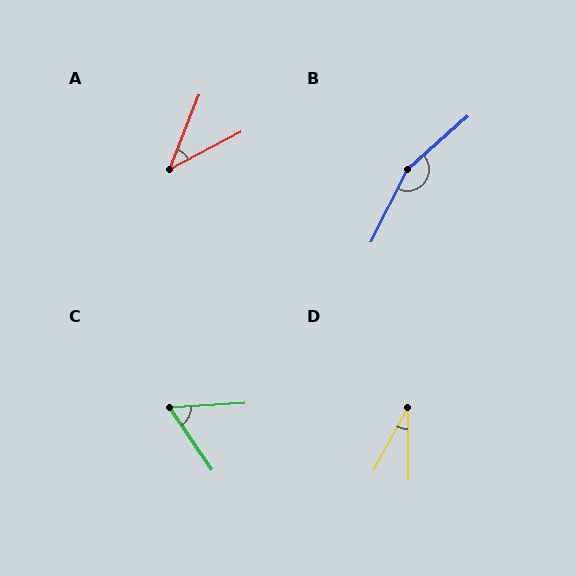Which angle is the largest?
B, at approximately 158 degrees.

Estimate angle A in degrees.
Approximately 41 degrees.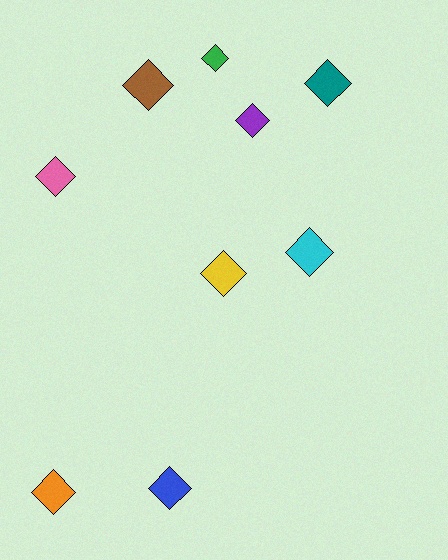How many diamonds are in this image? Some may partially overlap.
There are 9 diamonds.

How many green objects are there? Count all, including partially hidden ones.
There is 1 green object.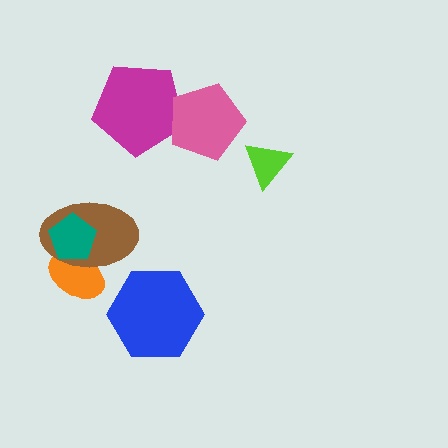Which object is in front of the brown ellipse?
The teal pentagon is in front of the brown ellipse.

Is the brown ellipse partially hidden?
Yes, it is partially covered by another shape.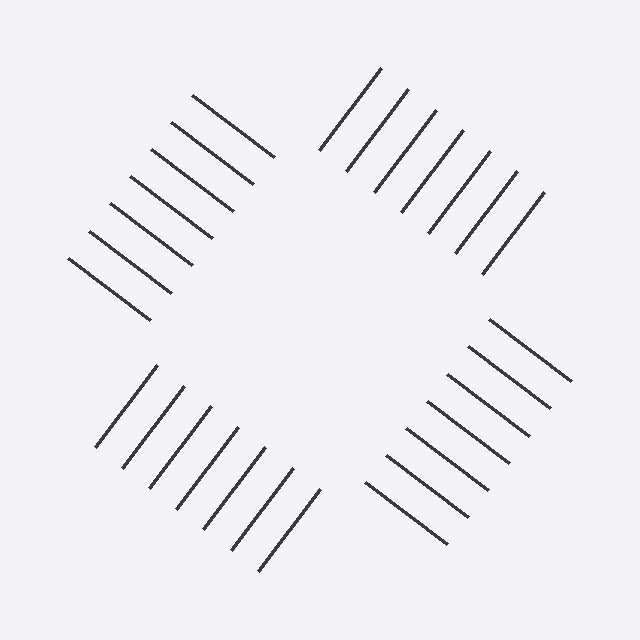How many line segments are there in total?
28 — 7 along each of the 4 edges.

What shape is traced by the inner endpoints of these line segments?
An illusory square — the line segments terminate on its edges but no continuous stroke is drawn.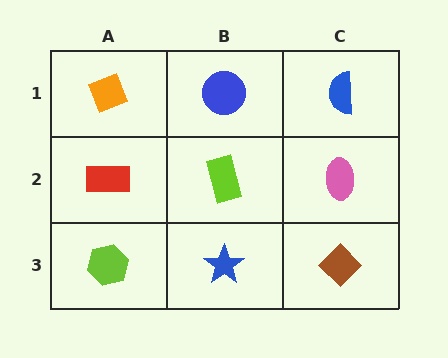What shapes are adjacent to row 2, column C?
A blue semicircle (row 1, column C), a brown diamond (row 3, column C), a lime rectangle (row 2, column B).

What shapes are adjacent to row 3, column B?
A lime rectangle (row 2, column B), a lime hexagon (row 3, column A), a brown diamond (row 3, column C).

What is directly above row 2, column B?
A blue circle.